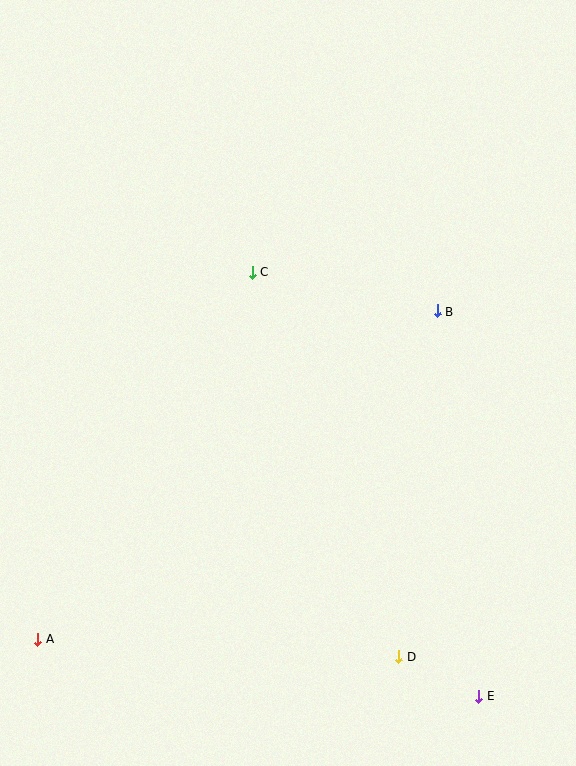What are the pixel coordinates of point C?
Point C is at (253, 272).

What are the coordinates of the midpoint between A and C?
The midpoint between A and C is at (145, 456).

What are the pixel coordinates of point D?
Point D is at (399, 656).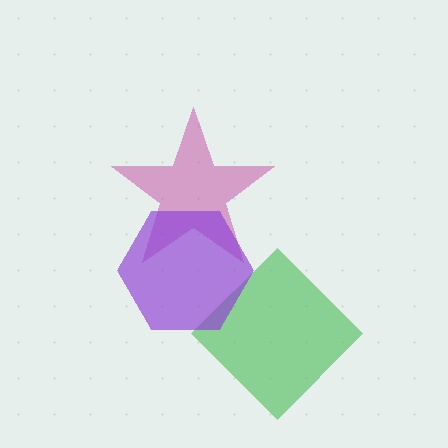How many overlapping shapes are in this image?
There are 3 overlapping shapes in the image.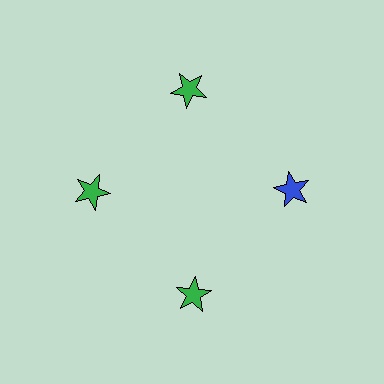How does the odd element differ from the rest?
It has a different color: blue instead of green.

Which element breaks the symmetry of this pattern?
The blue star at roughly the 3 o'clock position breaks the symmetry. All other shapes are green stars.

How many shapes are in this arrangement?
There are 4 shapes arranged in a ring pattern.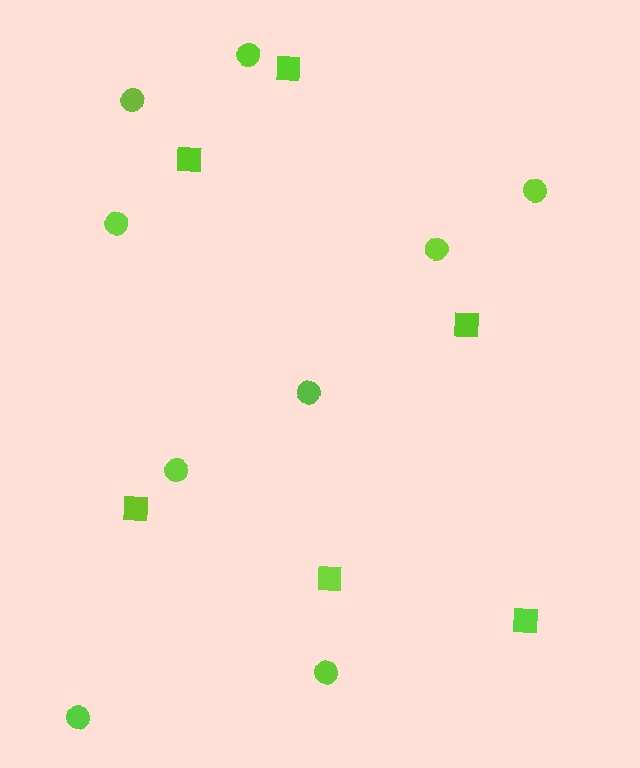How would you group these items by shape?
There are 2 groups: one group of circles (9) and one group of squares (6).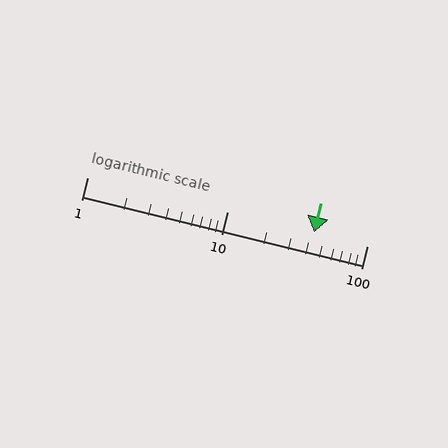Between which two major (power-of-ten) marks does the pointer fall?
The pointer is between 10 and 100.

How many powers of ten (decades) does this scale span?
The scale spans 2 decades, from 1 to 100.